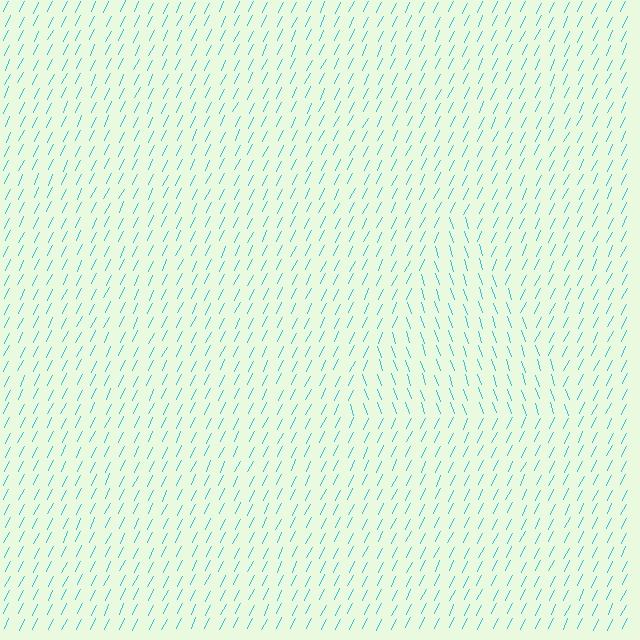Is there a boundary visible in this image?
Yes, there is a texture boundary formed by a change in line orientation.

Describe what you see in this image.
The image is filled with small cyan line segments. A triangle region in the image has lines oriented differently from the surrounding lines, creating a visible texture boundary.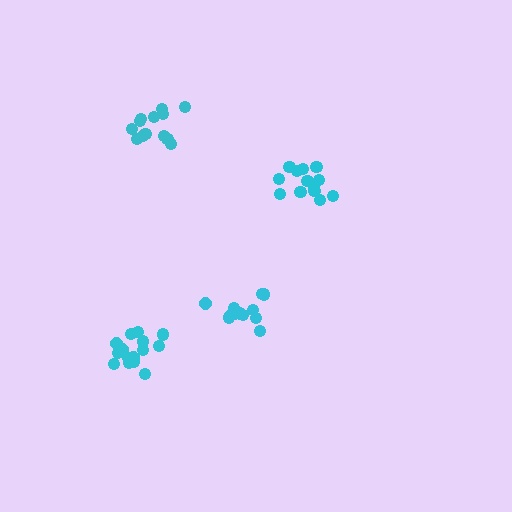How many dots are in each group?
Group 1: 13 dots, Group 2: 13 dots, Group 3: 12 dots, Group 4: 15 dots (53 total).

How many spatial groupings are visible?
There are 4 spatial groupings.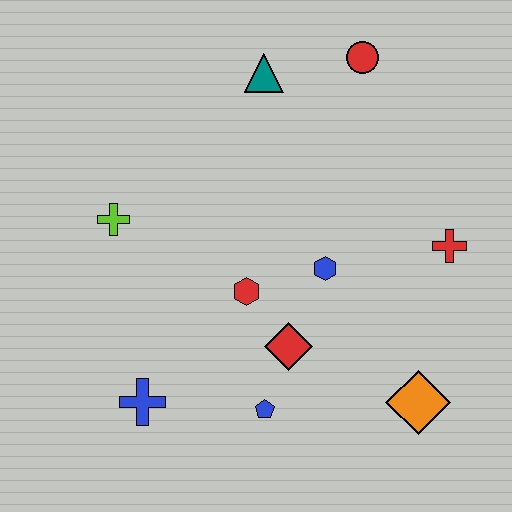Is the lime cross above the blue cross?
Yes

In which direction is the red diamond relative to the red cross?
The red diamond is to the left of the red cross.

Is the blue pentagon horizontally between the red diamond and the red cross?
No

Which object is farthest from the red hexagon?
The red circle is farthest from the red hexagon.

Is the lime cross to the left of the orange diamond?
Yes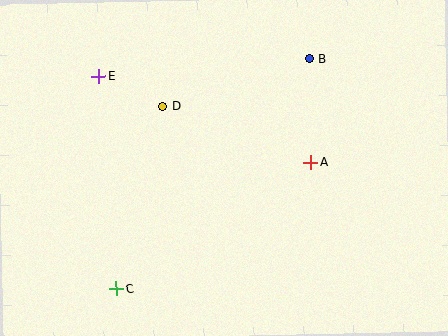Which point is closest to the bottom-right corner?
Point A is closest to the bottom-right corner.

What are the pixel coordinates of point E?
Point E is at (99, 76).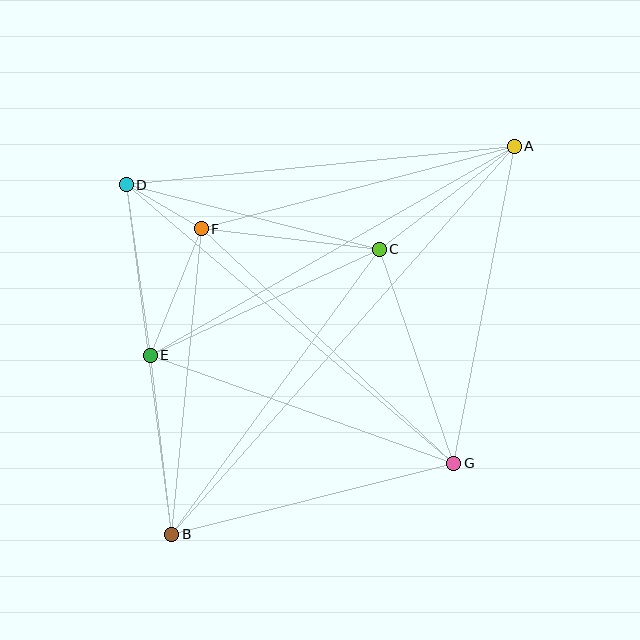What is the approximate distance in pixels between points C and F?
The distance between C and F is approximately 179 pixels.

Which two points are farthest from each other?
Points A and B are farthest from each other.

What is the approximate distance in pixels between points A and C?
The distance between A and C is approximately 170 pixels.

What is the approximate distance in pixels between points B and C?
The distance between B and C is approximately 352 pixels.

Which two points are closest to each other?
Points D and F are closest to each other.